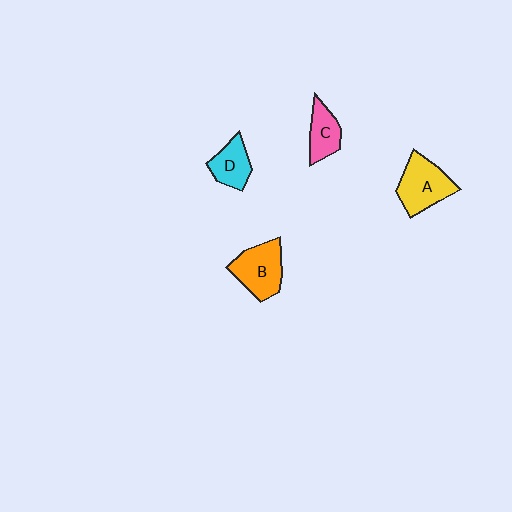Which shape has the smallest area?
Shape C (pink).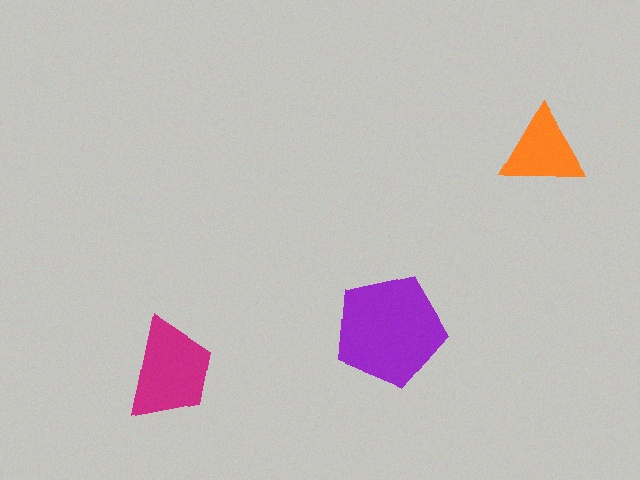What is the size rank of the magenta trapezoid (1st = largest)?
2nd.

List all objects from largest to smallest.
The purple pentagon, the magenta trapezoid, the orange triangle.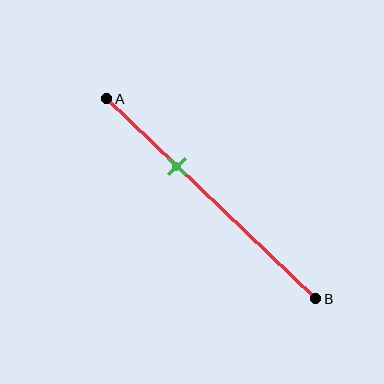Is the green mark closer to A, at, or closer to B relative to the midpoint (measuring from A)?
The green mark is closer to point A than the midpoint of segment AB.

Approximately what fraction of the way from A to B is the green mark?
The green mark is approximately 35% of the way from A to B.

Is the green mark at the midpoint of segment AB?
No, the mark is at about 35% from A, not at the 50% midpoint.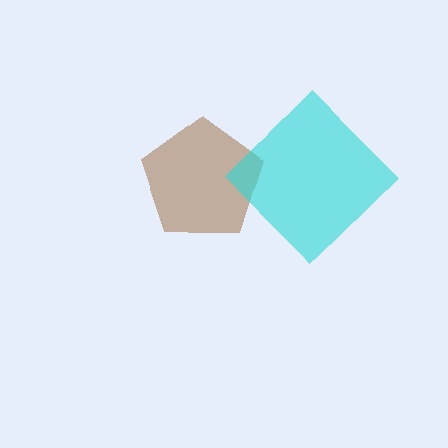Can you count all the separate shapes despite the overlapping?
Yes, there are 2 separate shapes.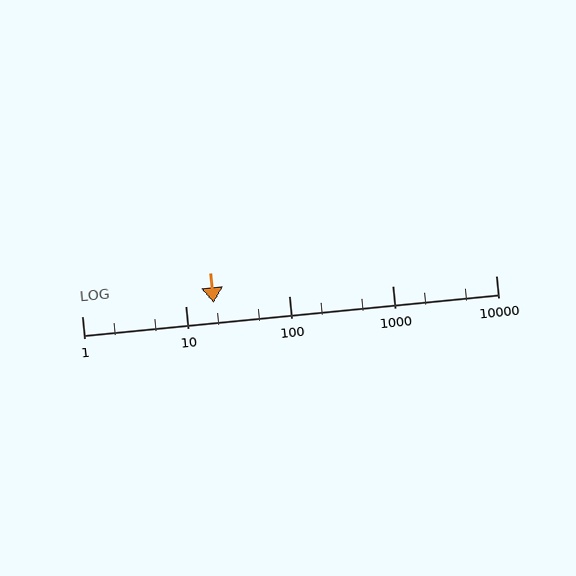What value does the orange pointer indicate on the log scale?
The pointer indicates approximately 19.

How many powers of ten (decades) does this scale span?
The scale spans 4 decades, from 1 to 10000.